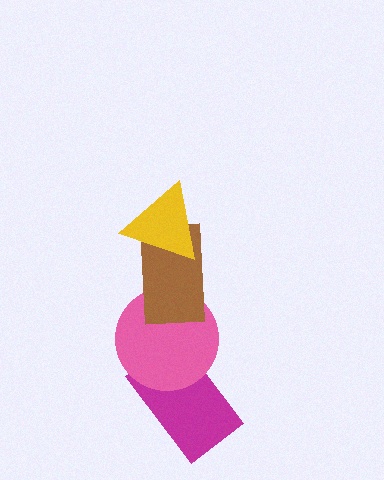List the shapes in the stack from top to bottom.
From top to bottom: the yellow triangle, the brown rectangle, the pink circle, the magenta rectangle.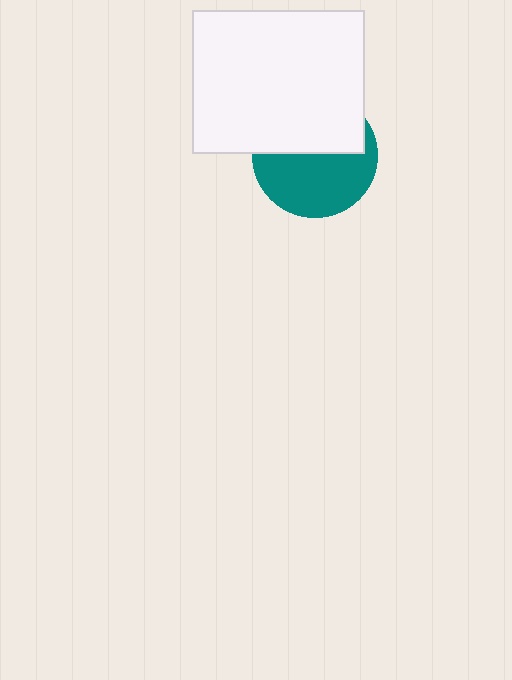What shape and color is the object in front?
The object in front is a white rectangle.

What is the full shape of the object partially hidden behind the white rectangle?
The partially hidden object is a teal circle.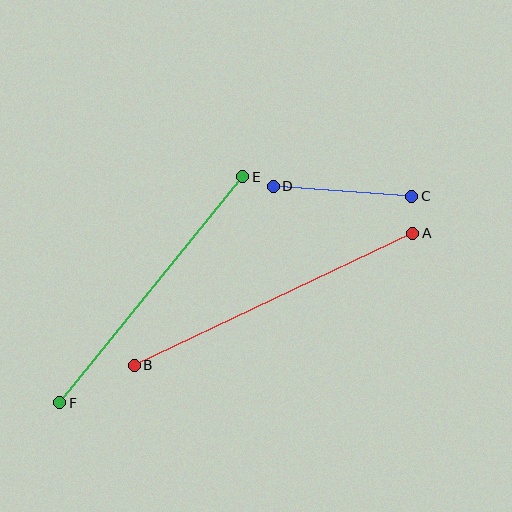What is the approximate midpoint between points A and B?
The midpoint is at approximately (274, 299) pixels.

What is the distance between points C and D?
The distance is approximately 139 pixels.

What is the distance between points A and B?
The distance is approximately 309 pixels.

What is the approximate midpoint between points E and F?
The midpoint is at approximately (151, 290) pixels.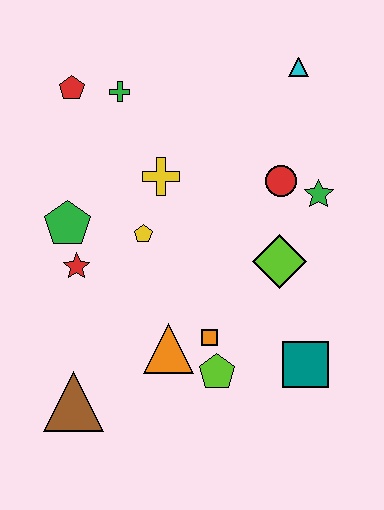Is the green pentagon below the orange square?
No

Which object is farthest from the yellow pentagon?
The cyan triangle is farthest from the yellow pentagon.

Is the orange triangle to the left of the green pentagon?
No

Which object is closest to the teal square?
The lime pentagon is closest to the teal square.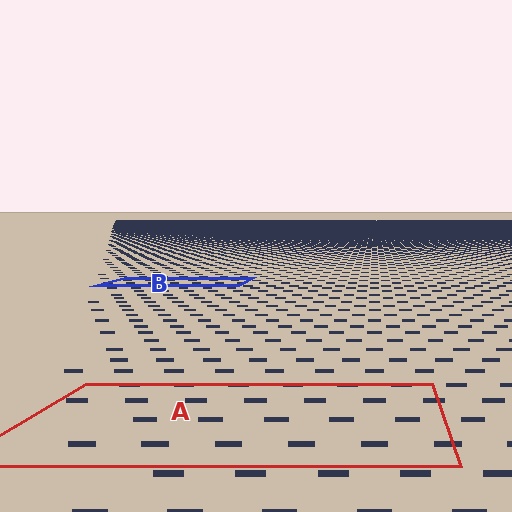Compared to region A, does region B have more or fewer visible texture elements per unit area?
Region B has more texture elements per unit area — they are packed more densely because it is farther away.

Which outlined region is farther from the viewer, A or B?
Region B is farther from the viewer — the texture elements inside it appear smaller and more densely packed.